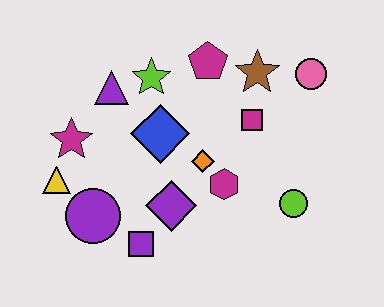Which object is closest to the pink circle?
The brown star is closest to the pink circle.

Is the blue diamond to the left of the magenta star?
No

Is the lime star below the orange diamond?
No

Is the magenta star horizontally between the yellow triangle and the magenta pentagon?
Yes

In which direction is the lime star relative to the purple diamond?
The lime star is above the purple diamond.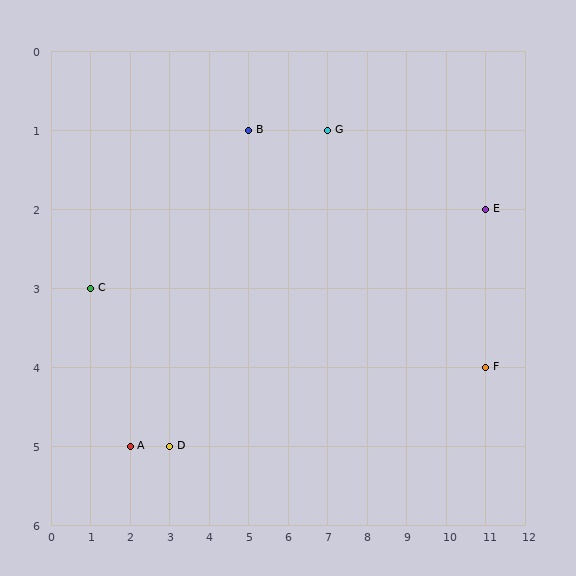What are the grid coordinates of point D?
Point D is at grid coordinates (3, 5).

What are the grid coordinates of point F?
Point F is at grid coordinates (11, 4).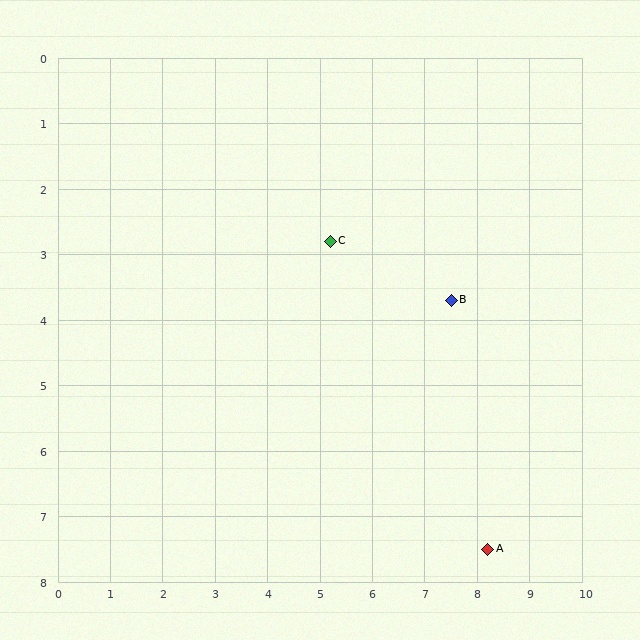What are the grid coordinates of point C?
Point C is at approximately (5.2, 2.8).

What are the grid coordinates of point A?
Point A is at approximately (8.2, 7.5).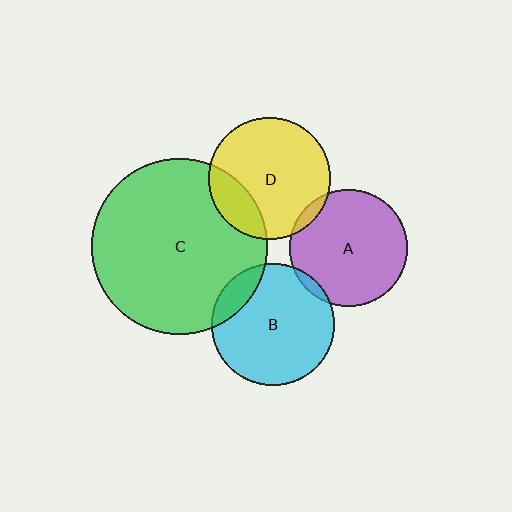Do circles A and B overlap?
Yes.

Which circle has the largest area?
Circle C (green).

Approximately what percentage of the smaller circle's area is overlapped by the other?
Approximately 5%.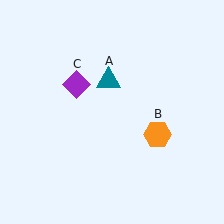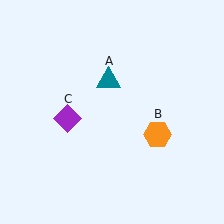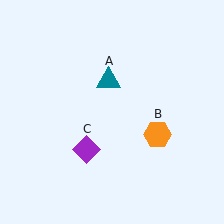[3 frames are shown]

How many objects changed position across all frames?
1 object changed position: purple diamond (object C).